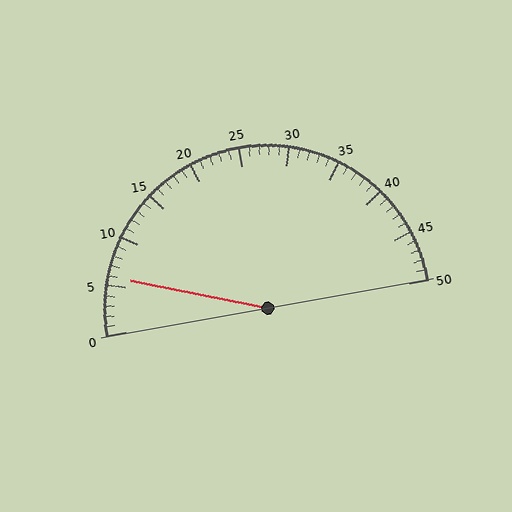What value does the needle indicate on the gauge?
The needle indicates approximately 6.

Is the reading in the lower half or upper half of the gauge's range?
The reading is in the lower half of the range (0 to 50).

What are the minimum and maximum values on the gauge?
The gauge ranges from 0 to 50.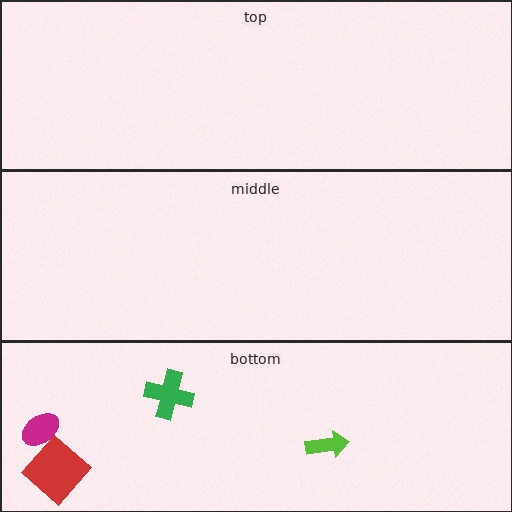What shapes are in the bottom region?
The green cross, the magenta ellipse, the red diamond, the lime arrow.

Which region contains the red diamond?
The bottom region.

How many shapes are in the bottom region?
4.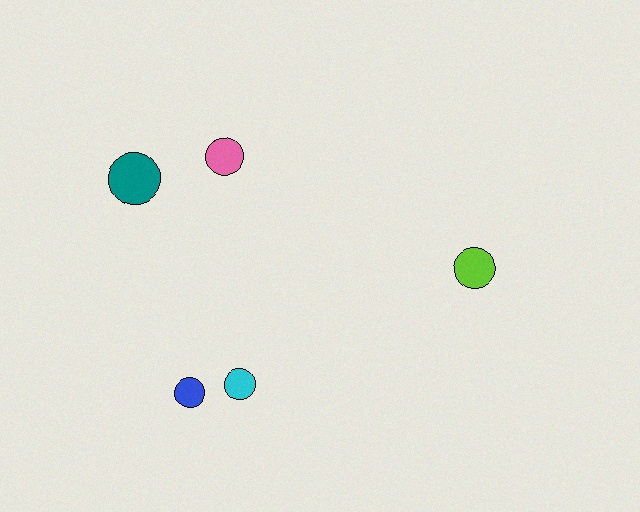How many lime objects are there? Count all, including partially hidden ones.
There is 1 lime object.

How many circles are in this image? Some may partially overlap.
There are 5 circles.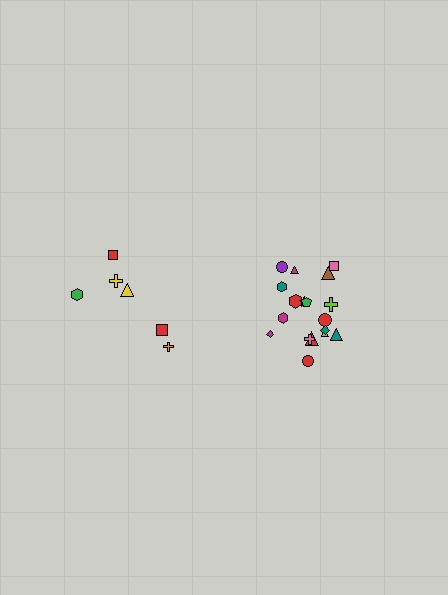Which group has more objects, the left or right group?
The right group.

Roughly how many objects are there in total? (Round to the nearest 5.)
Roughly 25 objects in total.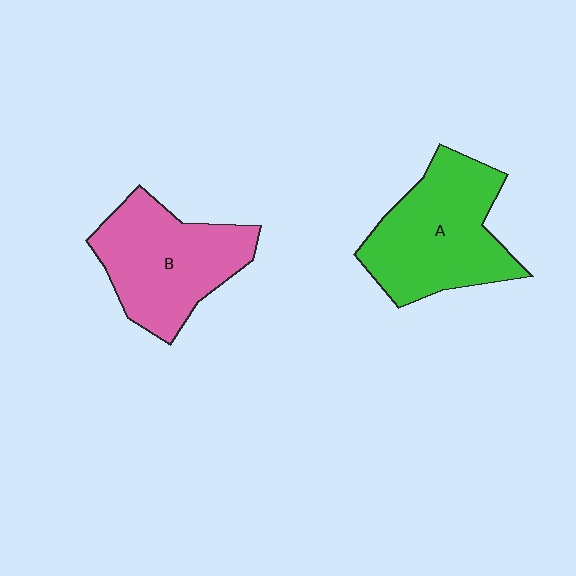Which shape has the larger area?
Shape A (green).